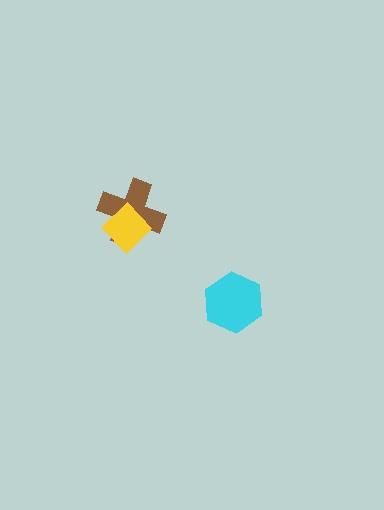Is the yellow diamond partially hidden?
No, no other shape covers it.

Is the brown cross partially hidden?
Yes, it is partially covered by another shape.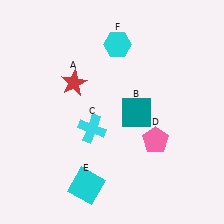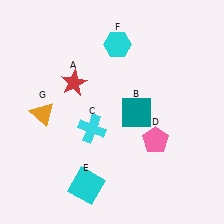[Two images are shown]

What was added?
An orange triangle (G) was added in Image 2.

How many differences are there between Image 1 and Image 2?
There is 1 difference between the two images.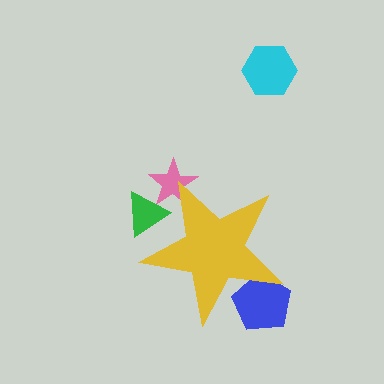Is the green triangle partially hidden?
Yes, the green triangle is partially hidden behind the yellow star.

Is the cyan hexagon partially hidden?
No, the cyan hexagon is fully visible.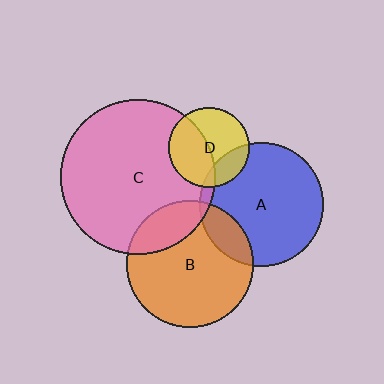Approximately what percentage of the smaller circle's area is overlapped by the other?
Approximately 20%.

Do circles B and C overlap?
Yes.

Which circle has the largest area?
Circle C (pink).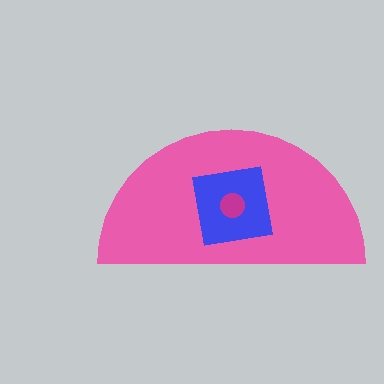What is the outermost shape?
The pink semicircle.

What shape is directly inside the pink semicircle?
The blue square.